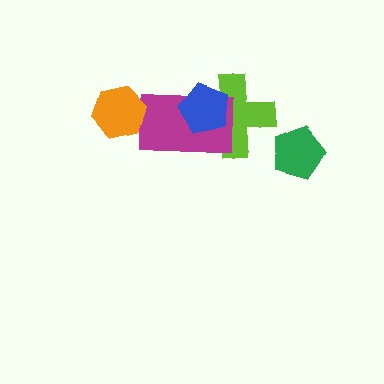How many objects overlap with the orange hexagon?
0 objects overlap with the orange hexagon.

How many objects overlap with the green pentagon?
0 objects overlap with the green pentagon.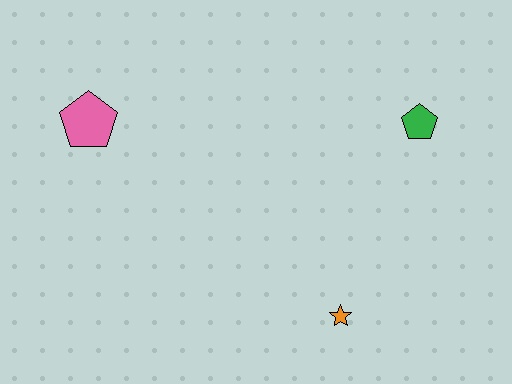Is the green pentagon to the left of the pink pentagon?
No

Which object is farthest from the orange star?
The pink pentagon is farthest from the orange star.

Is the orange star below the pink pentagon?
Yes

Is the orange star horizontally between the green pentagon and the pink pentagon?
Yes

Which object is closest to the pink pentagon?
The orange star is closest to the pink pentagon.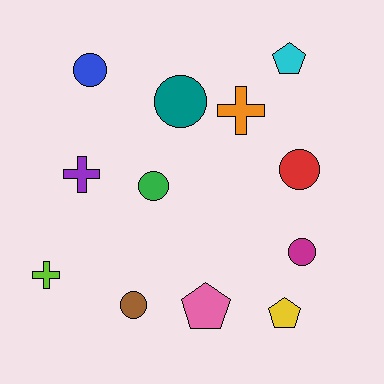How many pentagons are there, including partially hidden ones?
There are 3 pentagons.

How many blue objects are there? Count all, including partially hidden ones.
There is 1 blue object.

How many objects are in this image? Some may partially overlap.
There are 12 objects.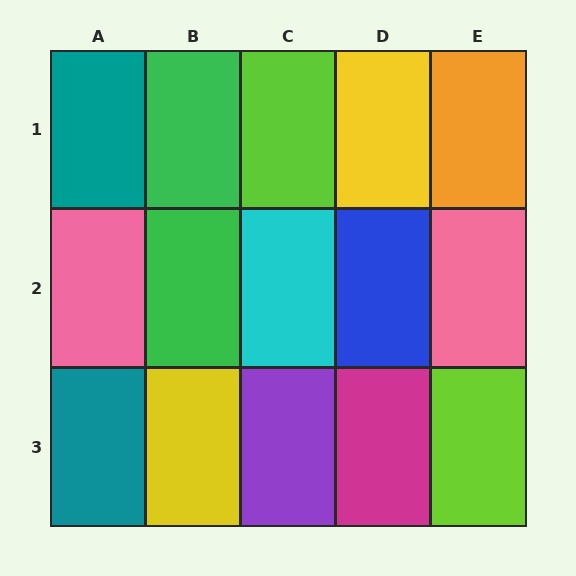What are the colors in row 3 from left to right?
Teal, yellow, purple, magenta, lime.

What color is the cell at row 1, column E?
Orange.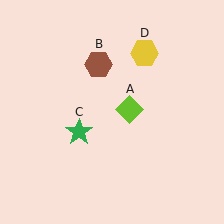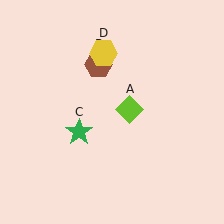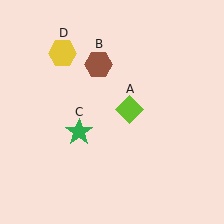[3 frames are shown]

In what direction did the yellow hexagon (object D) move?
The yellow hexagon (object D) moved left.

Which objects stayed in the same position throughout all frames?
Lime diamond (object A) and brown hexagon (object B) and green star (object C) remained stationary.